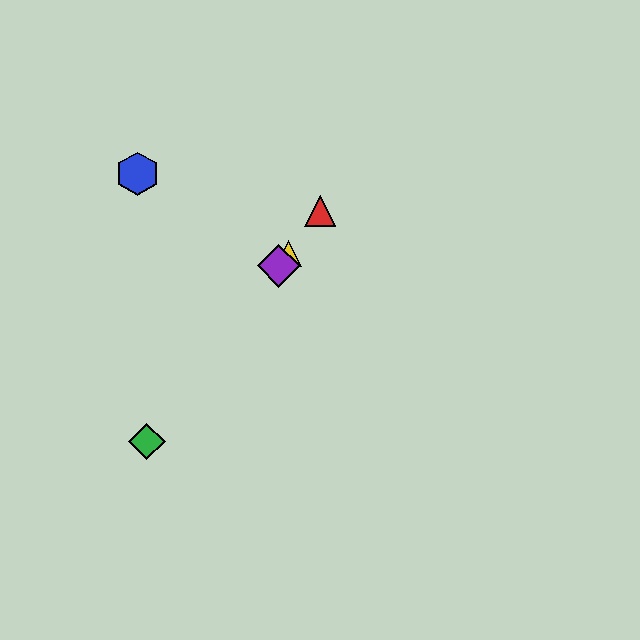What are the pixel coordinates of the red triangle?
The red triangle is at (320, 211).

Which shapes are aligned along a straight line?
The red triangle, the green diamond, the yellow triangle, the purple diamond are aligned along a straight line.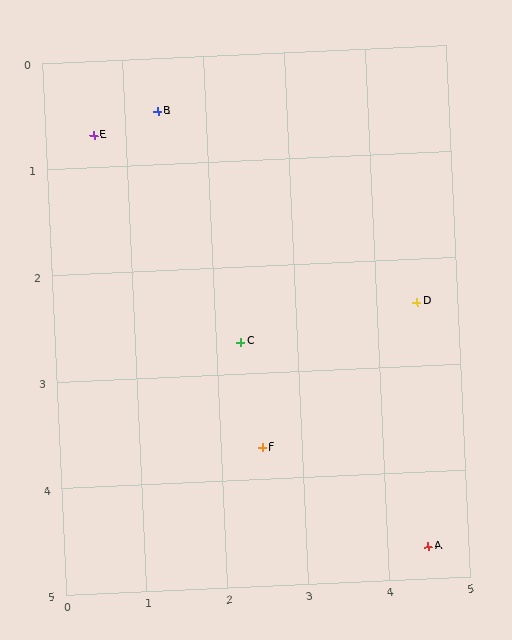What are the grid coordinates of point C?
Point C is at approximately (2.3, 2.7).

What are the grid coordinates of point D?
Point D is at approximately (4.5, 2.4).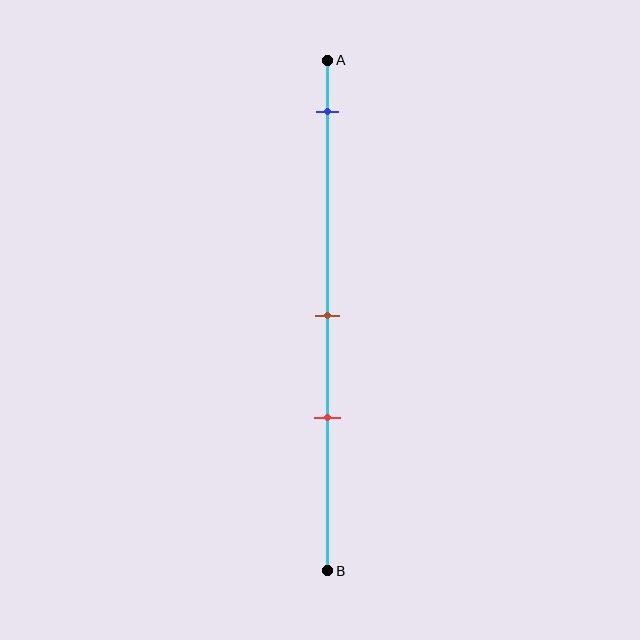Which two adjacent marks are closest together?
The brown and red marks are the closest adjacent pair.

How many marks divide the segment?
There are 3 marks dividing the segment.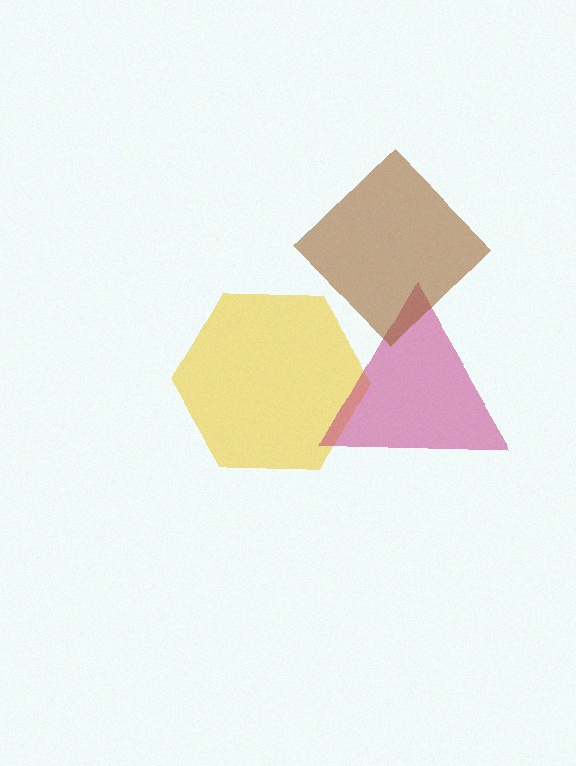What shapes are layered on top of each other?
The layered shapes are: a yellow hexagon, a magenta triangle, a brown diamond.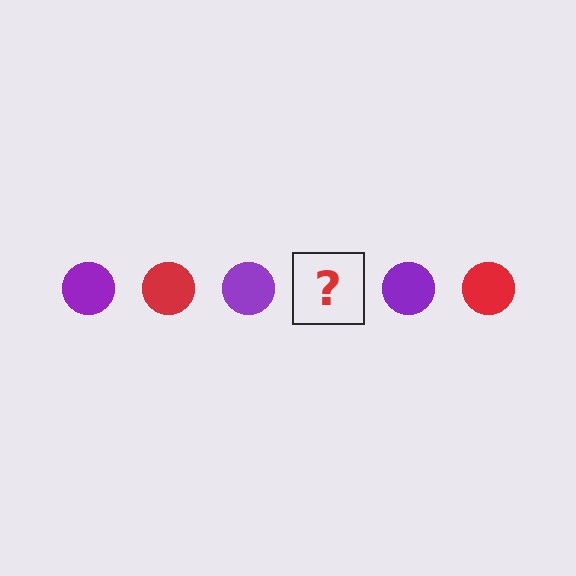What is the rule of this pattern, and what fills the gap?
The rule is that the pattern cycles through purple, red circles. The gap should be filled with a red circle.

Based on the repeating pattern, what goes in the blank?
The blank should be a red circle.